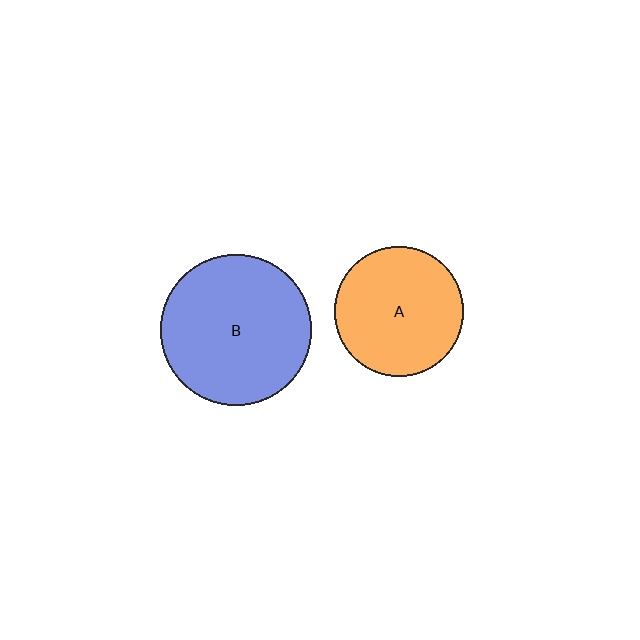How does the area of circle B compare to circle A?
Approximately 1.4 times.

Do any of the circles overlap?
No, none of the circles overlap.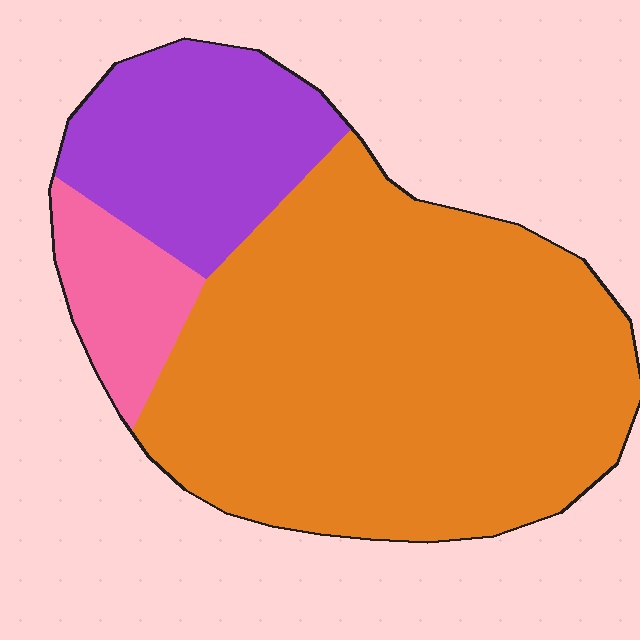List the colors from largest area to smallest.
From largest to smallest: orange, purple, pink.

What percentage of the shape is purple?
Purple takes up less than a quarter of the shape.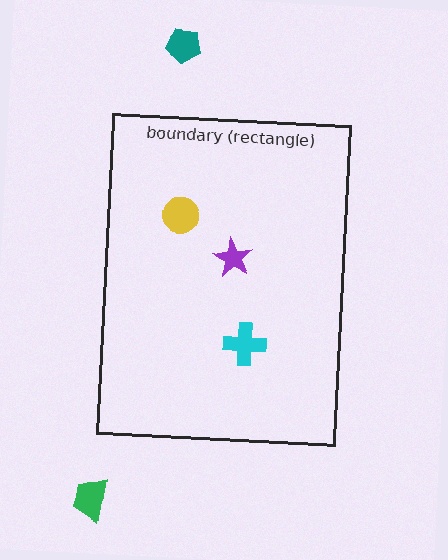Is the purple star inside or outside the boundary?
Inside.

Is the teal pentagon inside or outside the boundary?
Outside.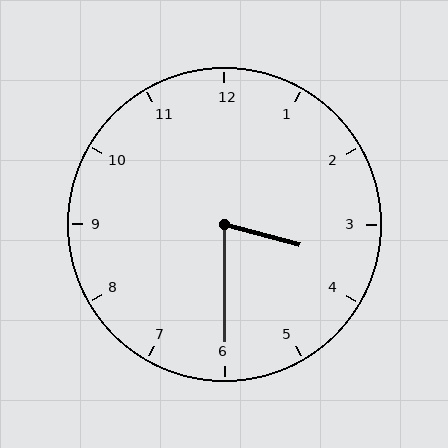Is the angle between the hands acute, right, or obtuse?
It is acute.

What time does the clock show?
3:30.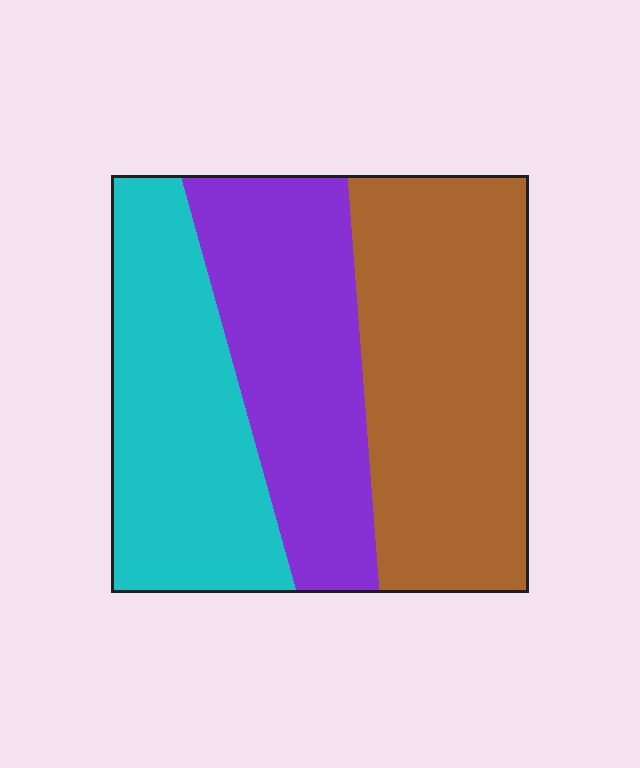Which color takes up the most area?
Brown, at roughly 40%.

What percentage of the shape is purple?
Purple covers about 30% of the shape.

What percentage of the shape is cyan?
Cyan covers roughly 30% of the shape.